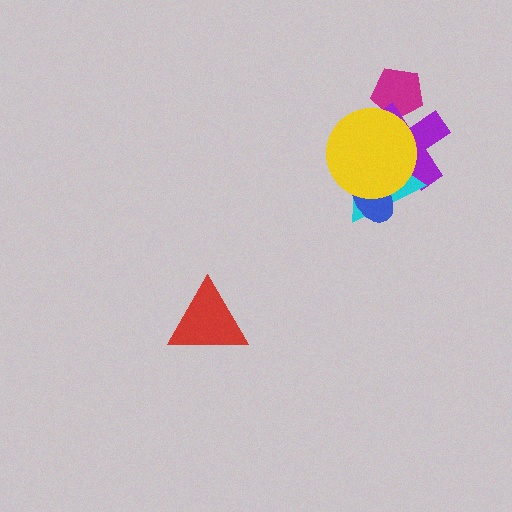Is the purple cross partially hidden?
Yes, it is partially covered by another shape.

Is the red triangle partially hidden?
No, no other shape covers it.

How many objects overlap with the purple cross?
4 objects overlap with the purple cross.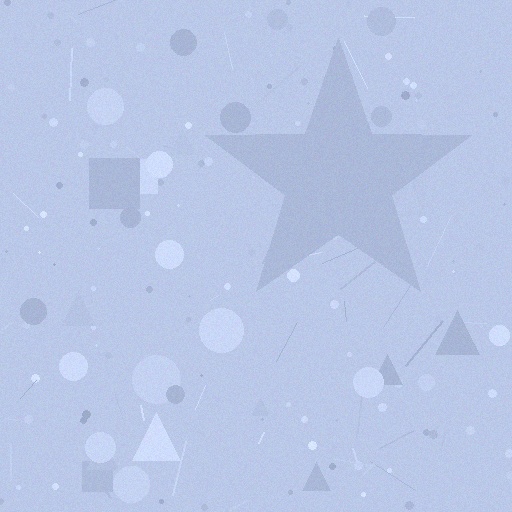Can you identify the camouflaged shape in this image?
The camouflaged shape is a star.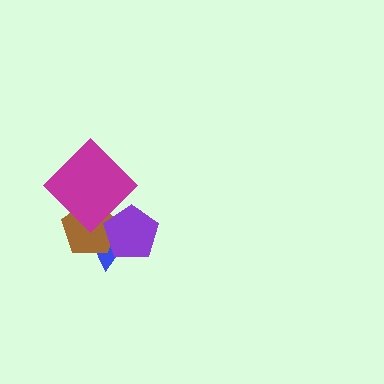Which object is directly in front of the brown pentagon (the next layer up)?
The magenta diamond is directly in front of the brown pentagon.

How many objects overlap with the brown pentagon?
3 objects overlap with the brown pentagon.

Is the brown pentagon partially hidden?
Yes, it is partially covered by another shape.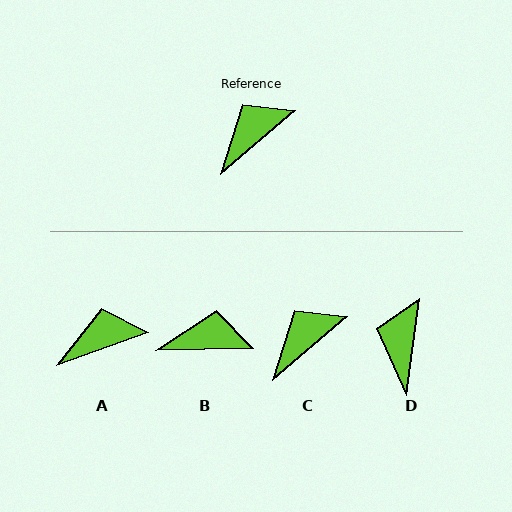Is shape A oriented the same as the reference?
No, it is off by about 20 degrees.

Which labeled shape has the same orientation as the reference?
C.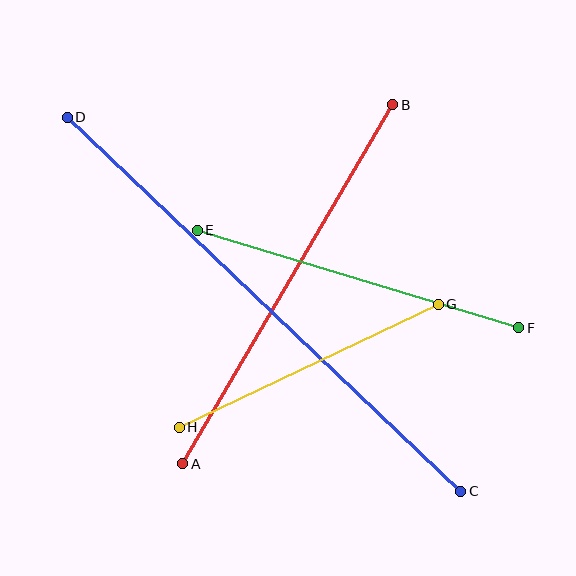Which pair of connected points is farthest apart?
Points C and D are farthest apart.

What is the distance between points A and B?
The distance is approximately 416 pixels.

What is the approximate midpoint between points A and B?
The midpoint is at approximately (288, 284) pixels.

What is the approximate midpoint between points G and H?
The midpoint is at approximately (309, 366) pixels.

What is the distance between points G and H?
The distance is approximately 287 pixels.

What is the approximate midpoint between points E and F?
The midpoint is at approximately (358, 279) pixels.